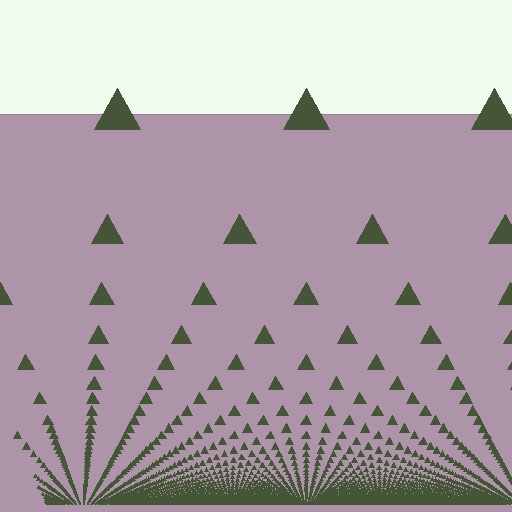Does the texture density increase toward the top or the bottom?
Density increases toward the bottom.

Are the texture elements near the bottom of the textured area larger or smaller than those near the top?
Smaller. The gradient is inverted — elements near the bottom are smaller and denser.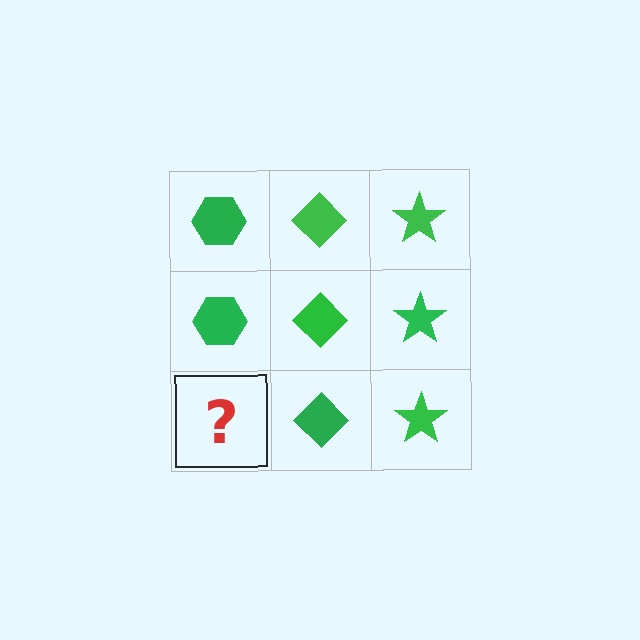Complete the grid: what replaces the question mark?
The question mark should be replaced with a green hexagon.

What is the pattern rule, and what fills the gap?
The rule is that each column has a consistent shape. The gap should be filled with a green hexagon.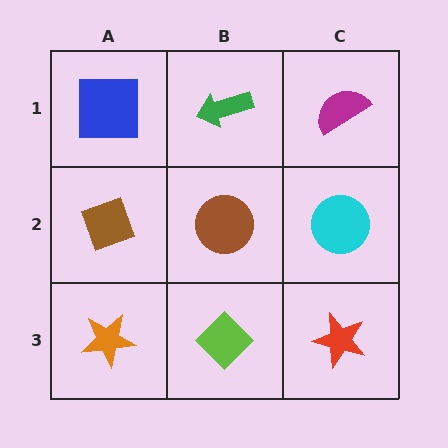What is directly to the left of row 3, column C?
A lime diamond.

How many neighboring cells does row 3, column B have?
3.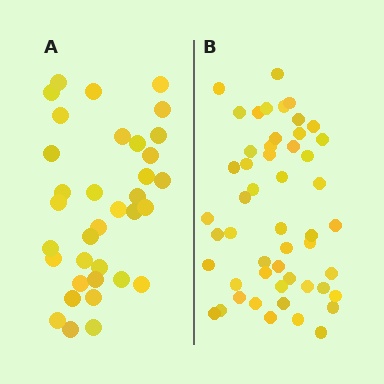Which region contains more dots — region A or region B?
Region B (the right region) has more dots.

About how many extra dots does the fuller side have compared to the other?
Region B has approximately 15 more dots than region A.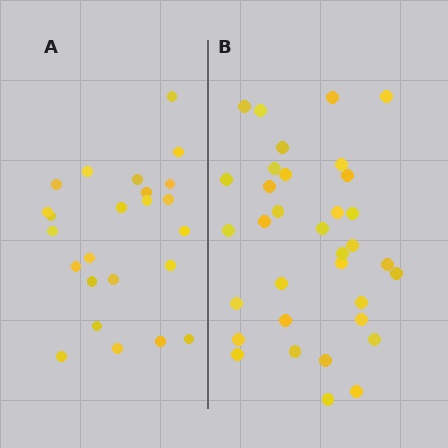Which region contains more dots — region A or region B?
Region B (the right region) has more dots.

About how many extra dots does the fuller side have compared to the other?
Region B has roughly 10 or so more dots than region A.